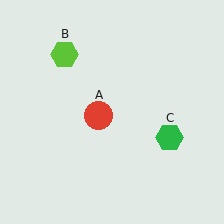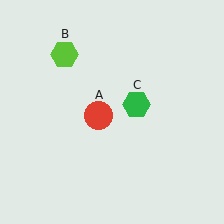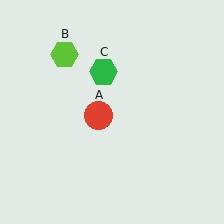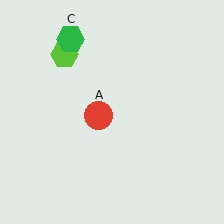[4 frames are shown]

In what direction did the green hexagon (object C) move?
The green hexagon (object C) moved up and to the left.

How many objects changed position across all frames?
1 object changed position: green hexagon (object C).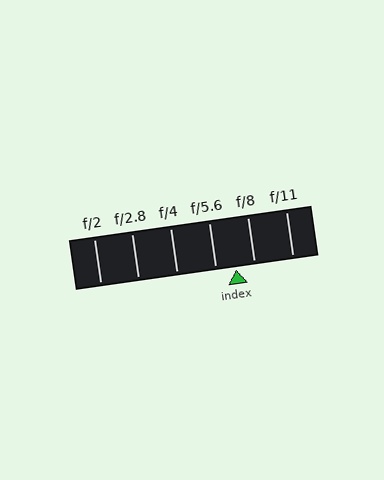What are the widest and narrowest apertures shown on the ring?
The widest aperture shown is f/2 and the narrowest is f/11.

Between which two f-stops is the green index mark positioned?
The index mark is between f/5.6 and f/8.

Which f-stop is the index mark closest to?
The index mark is closest to f/8.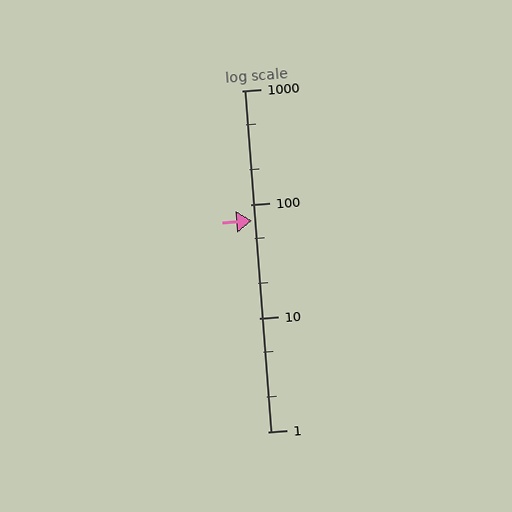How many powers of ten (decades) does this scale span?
The scale spans 3 decades, from 1 to 1000.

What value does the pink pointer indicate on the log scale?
The pointer indicates approximately 71.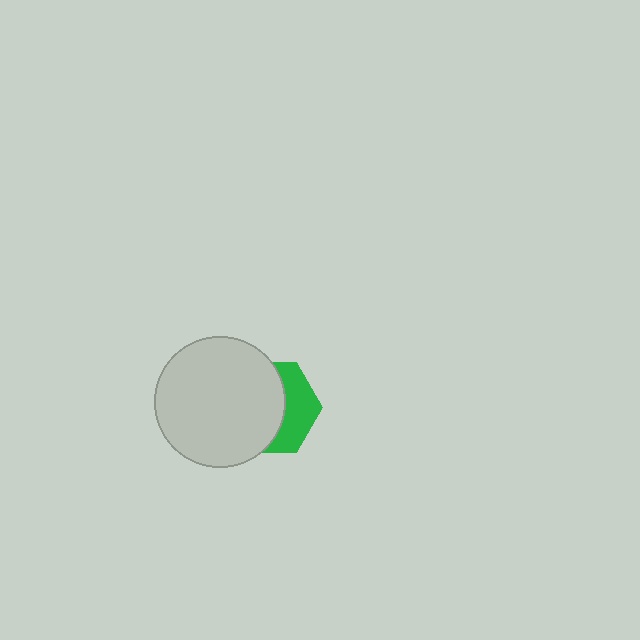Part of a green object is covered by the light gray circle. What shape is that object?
It is a hexagon.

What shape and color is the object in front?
The object in front is a light gray circle.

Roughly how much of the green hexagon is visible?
A small part of it is visible (roughly 38%).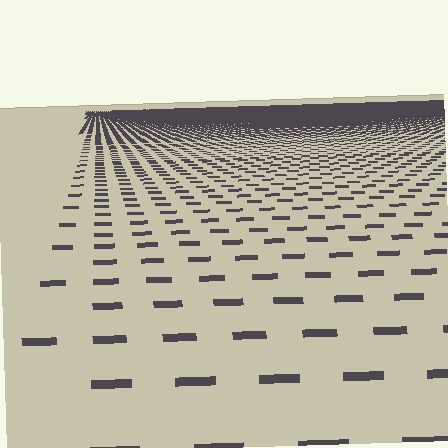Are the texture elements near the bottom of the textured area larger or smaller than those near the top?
Larger. Near the bottom, elements are closer to the viewer and appear at a bigger on-screen size.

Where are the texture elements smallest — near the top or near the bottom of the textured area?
Near the top.